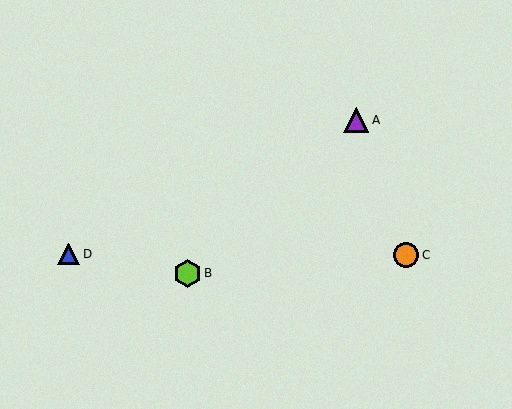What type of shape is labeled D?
Shape D is a blue triangle.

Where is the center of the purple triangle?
The center of the purple triangle is at (356, 120).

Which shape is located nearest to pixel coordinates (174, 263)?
The lime hexagon (labeled B) at (187, 273) is nearest to that location.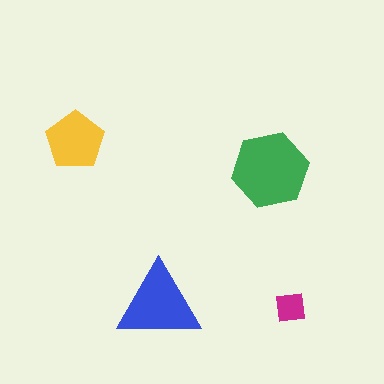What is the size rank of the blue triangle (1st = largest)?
2nd.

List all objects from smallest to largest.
The magenta square, the yellow pentagon, the blue triangle, the green hexagon.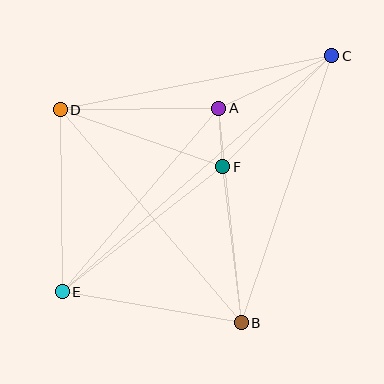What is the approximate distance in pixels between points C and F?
The distance between C and F is approximately 155 pixels.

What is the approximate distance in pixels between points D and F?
The distance between D and F is approximately 172 pixels.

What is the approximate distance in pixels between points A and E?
The distance between A and E is approximately 241 pixels.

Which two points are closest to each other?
Points A and F are closest to each other.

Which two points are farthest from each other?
Points C and E are farthest from each other.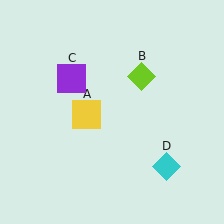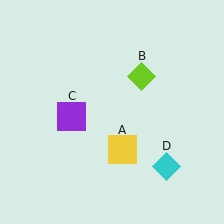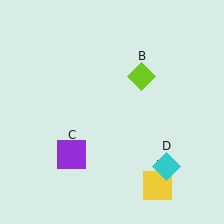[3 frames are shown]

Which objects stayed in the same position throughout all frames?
Lime diamond (object B) and cyan diamond (object D) remained stationary.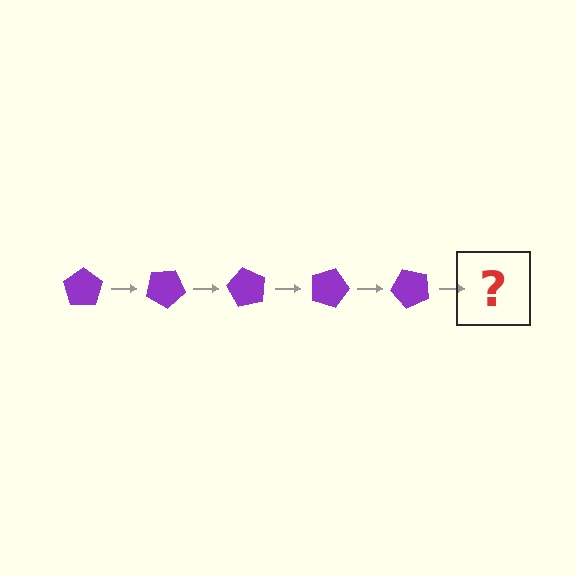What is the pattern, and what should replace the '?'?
The pattern is that the pentagon rotates 30 degrees each step. The '?' should be a purple pentagon rotated 150 degrees.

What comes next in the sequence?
The next element should be a purple pentagon rotated 150 degrees.